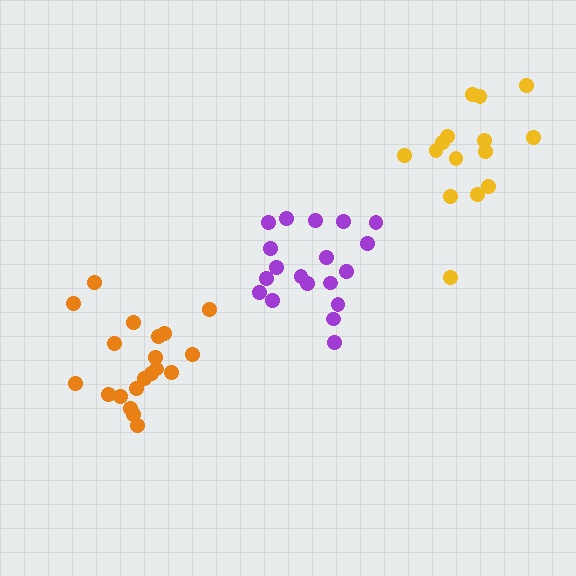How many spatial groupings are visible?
There are 3 spatial groupings.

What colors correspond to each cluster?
The clusters are colored: orange, yellow, purple.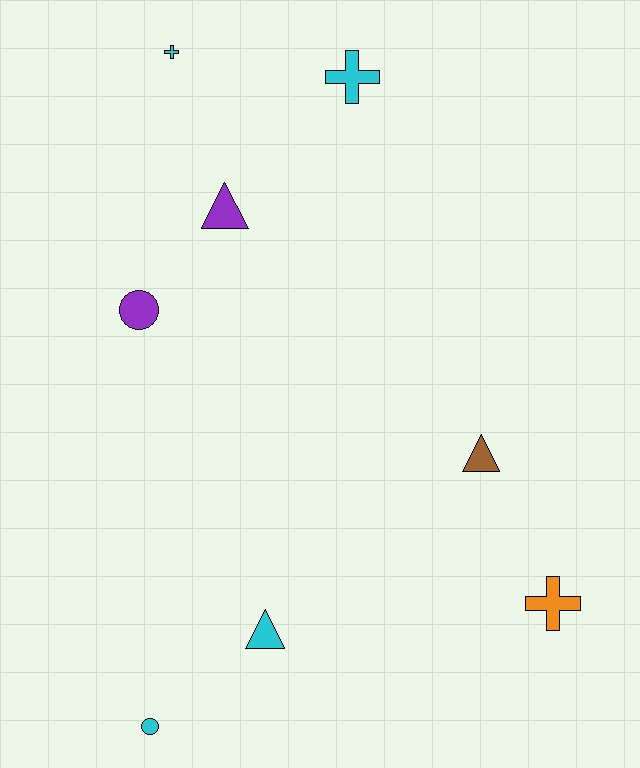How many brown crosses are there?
There are no brown crosses.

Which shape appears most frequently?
Cross, with 3 objects.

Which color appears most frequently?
Cyan, with 4 objects.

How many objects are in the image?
There are 8 objects.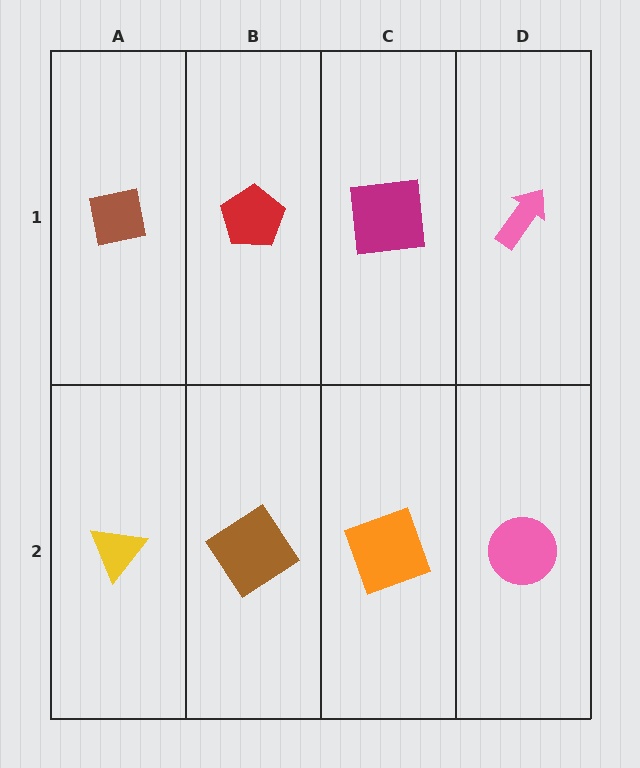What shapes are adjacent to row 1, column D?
A pink circle (row 2, column D), a magenta square (row 1, column C).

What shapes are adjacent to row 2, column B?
A red pentagon (row 1, column B), a yellow triangle (row 2, column A), an orange square (row 2, column C).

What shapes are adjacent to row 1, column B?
A brown diamond (row 2, column B), a brown square (row 1, column A), a magenta square (row 1, column C).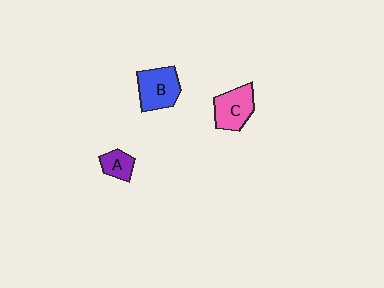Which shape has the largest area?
Shape B (blue).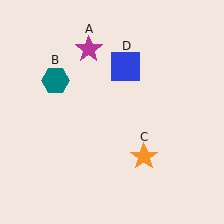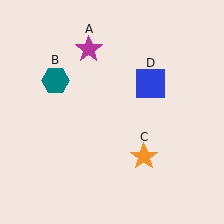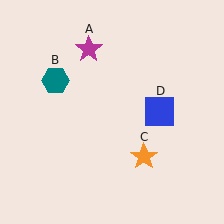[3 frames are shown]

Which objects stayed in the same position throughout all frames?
Magenta star (object A) and teal hexagon (object B) and orange star (object C) remained stationary.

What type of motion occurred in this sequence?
The blue square (object D) rotated clockwise around the center of the scene.